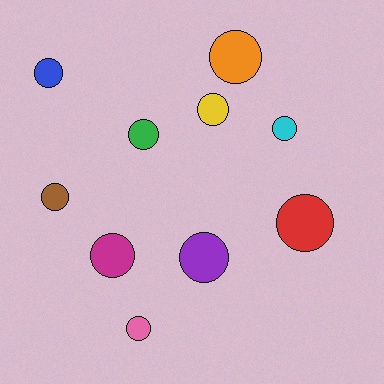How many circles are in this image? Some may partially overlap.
There are 10 circles.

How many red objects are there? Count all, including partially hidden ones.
There is 1 red object.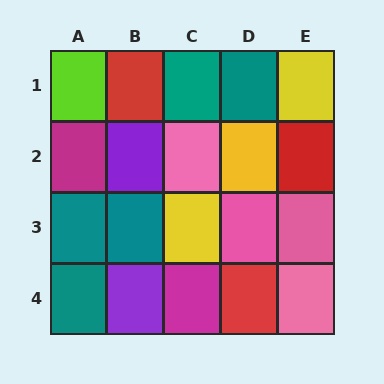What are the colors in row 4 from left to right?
Teal, purple, magenta, red, pink.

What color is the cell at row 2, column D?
Yellow.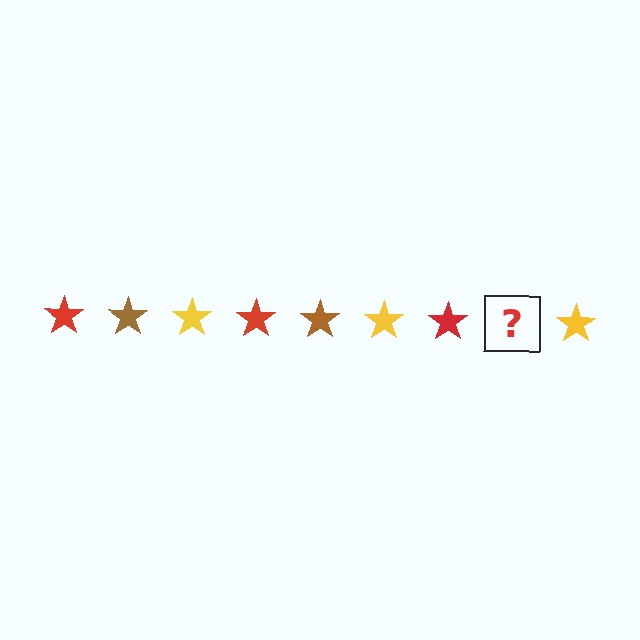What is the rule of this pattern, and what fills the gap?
The rule is that the pattern cycles through red, brown, yellow stars. The gap should be filled with a brown star.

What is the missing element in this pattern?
The missing element is a brown star.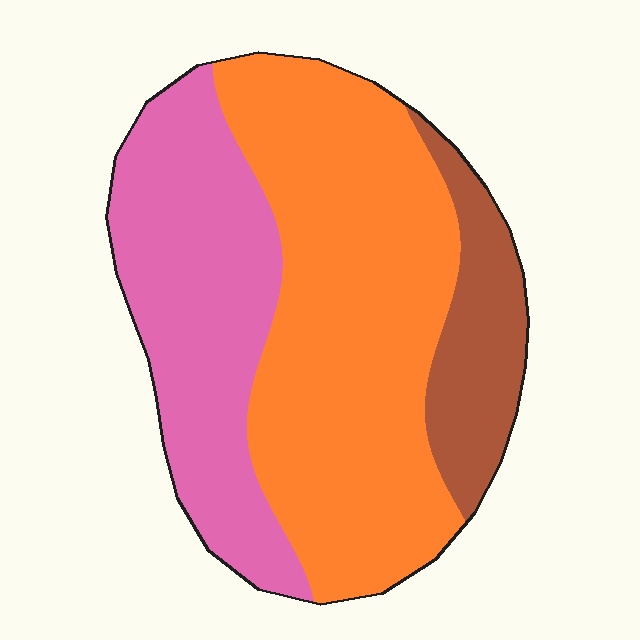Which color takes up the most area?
Orange, at roughly 55%.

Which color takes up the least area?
Brown, at roughly 15%.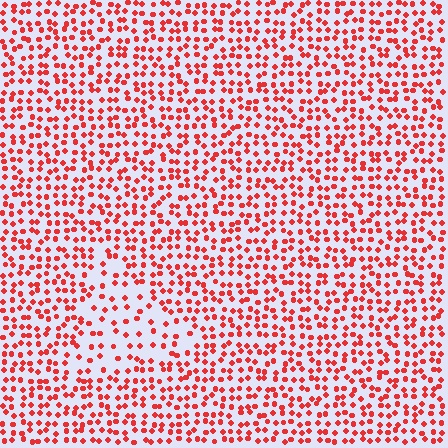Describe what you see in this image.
The image contains small red elements arranged at two different densities. A triangle-shaped region is visible where the elements are less densely packed than the surrounding area.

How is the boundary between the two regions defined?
The boundary is defined by a change in element density (approximately 1.9x ratio). All elements are the same color, size, and shape.